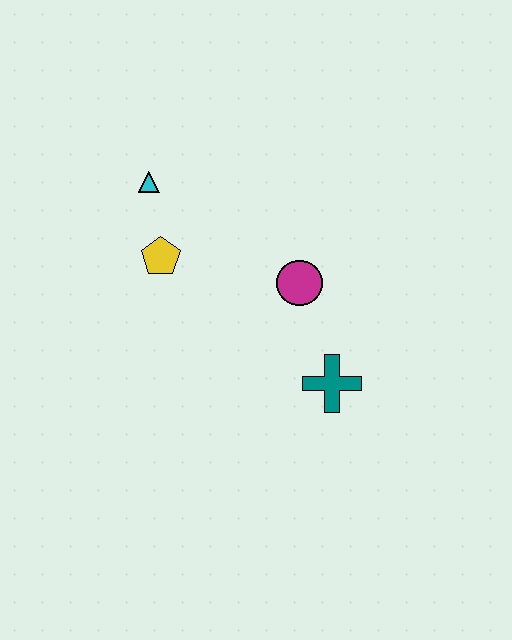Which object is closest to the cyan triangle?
The yellow pentagon is closest to the cyan triangle.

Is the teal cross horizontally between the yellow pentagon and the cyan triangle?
No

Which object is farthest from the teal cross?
The cyan triangle is farthest from the teal cross.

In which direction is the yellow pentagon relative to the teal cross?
The yellow pentagon is to the left of the teal cross.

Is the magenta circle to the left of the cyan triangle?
No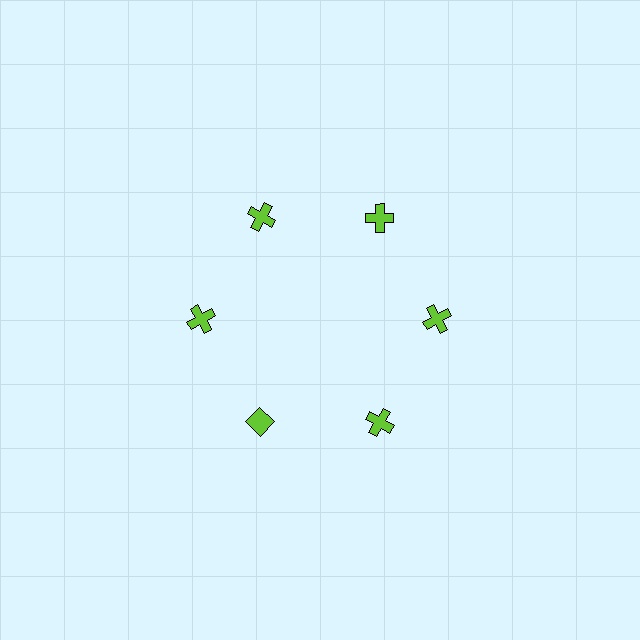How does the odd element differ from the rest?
It has a different shape: diamond instead of cross.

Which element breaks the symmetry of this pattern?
The lime diamond at roughly the 7 o'clock position breaks the symmetry. All other shapes are lime crosses.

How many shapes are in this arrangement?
There are 6 shapes arranged in a ring pattern.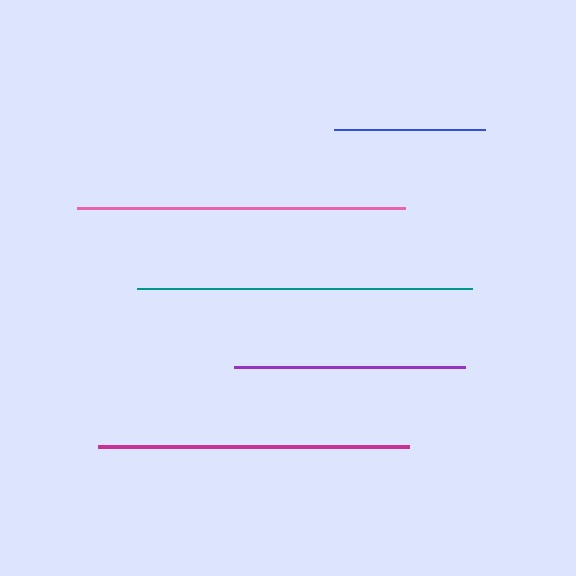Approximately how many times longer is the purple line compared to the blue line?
The purple line is approximately 1.5 times the length of the blue line.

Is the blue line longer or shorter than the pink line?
The pink line is longer than the blue line.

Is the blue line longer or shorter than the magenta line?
The magenta line is longer than the blue line.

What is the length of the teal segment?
The teal segment is approximately 335 pixels long.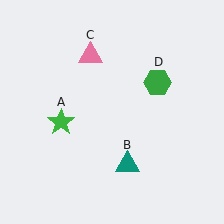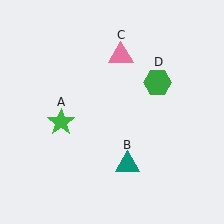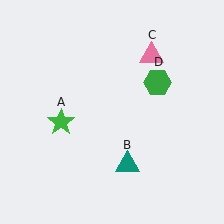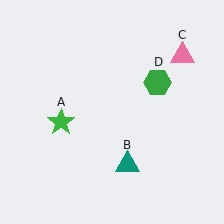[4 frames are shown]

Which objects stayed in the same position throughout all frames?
Green star (object A) and teal triangle (object B) and green hexagon (object D) remained stationary.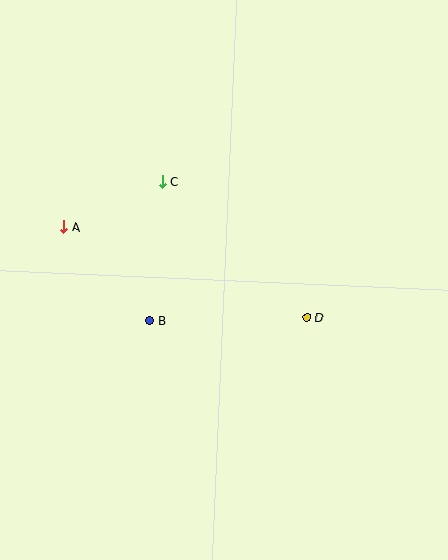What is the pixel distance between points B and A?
The distance between B and A is 127 pixels.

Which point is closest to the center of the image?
Point B at (150, 320) is closest to the center.